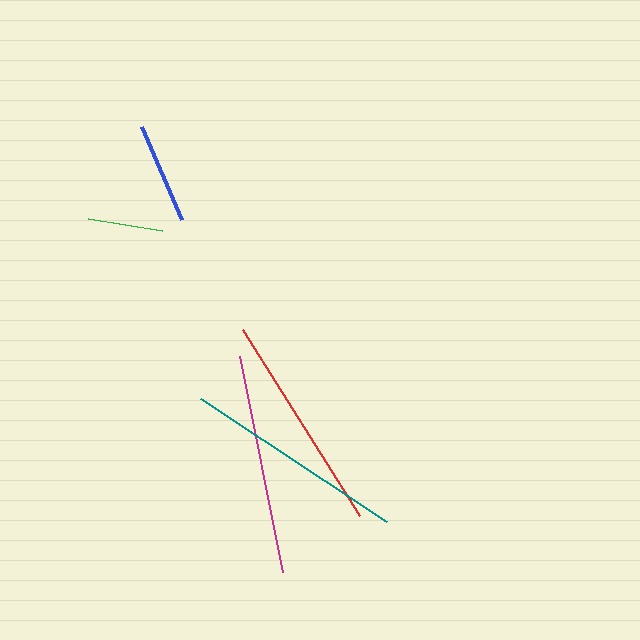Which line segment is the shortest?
The green line is the shortest at approximately 75 pixels.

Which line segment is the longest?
The teal line is the longest at approximately 223 pixels.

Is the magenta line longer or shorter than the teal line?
The teal line is longer than the magenta line.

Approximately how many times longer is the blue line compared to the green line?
The blue line is approximately 1.4 times the length of the green line.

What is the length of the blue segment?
The blue segment is approximately 102 pixels long.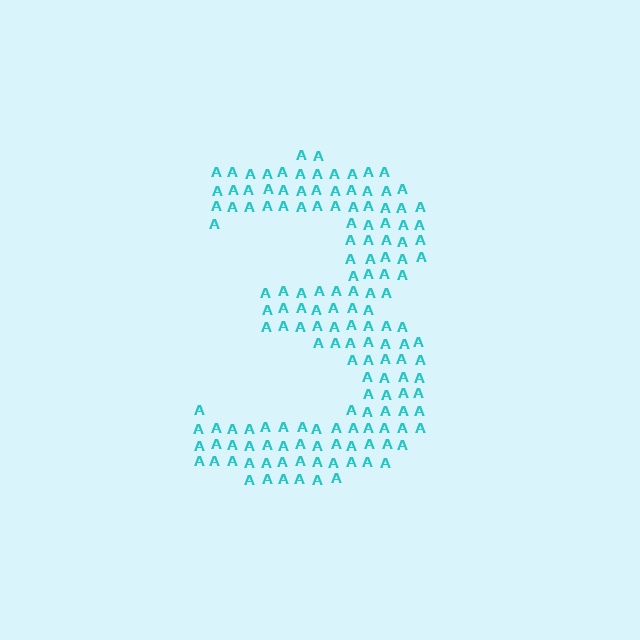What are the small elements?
The small elements are letter A's.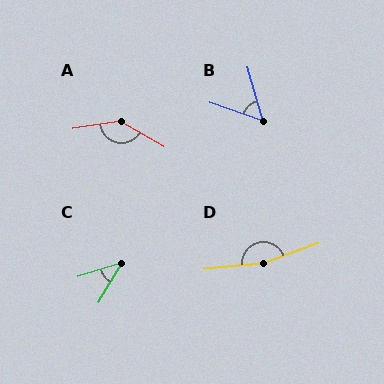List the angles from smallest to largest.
C (41°), B (55°), A (141°), D (165°).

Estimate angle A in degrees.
Approximately 141 degrees.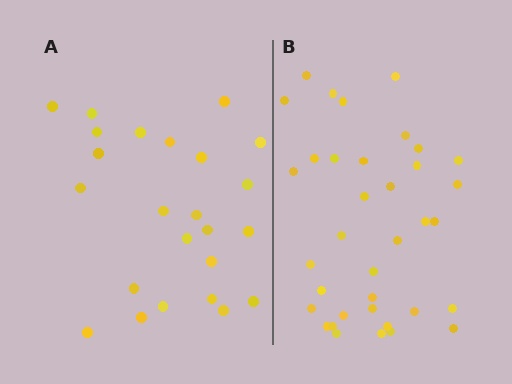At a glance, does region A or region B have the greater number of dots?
Region B (the right region) has more dots.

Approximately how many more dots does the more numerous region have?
Region B has roughly 12 or so more dots than region A.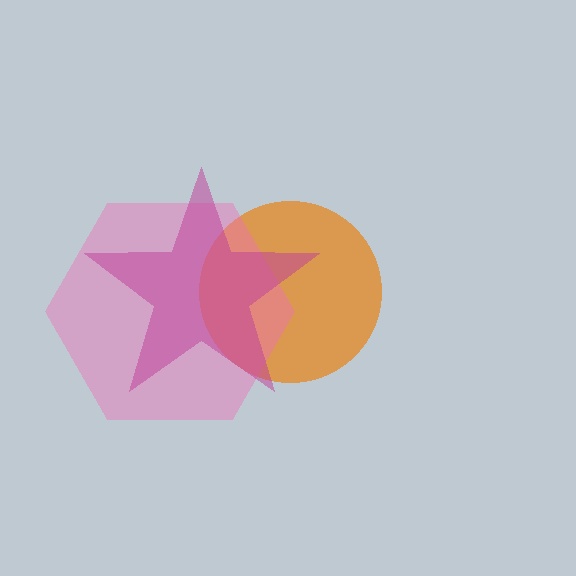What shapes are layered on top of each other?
The layered shapes are: an orange circle, a pink hexagon, a magenta star.